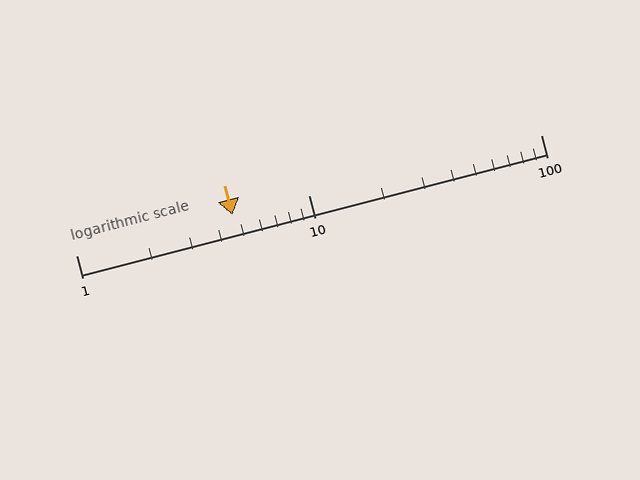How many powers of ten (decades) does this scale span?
The scale spans 2 decades, from 1 to 100.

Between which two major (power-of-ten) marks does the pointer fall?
The pointer is between 1 and 10.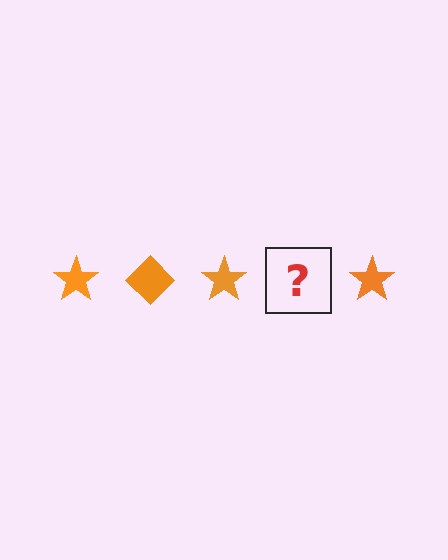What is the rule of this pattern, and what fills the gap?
The rule is that the pattern cycles through star, diamond shapes in orange. The gap should be filled with an orange diamond.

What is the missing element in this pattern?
The missing element is an orange diamond.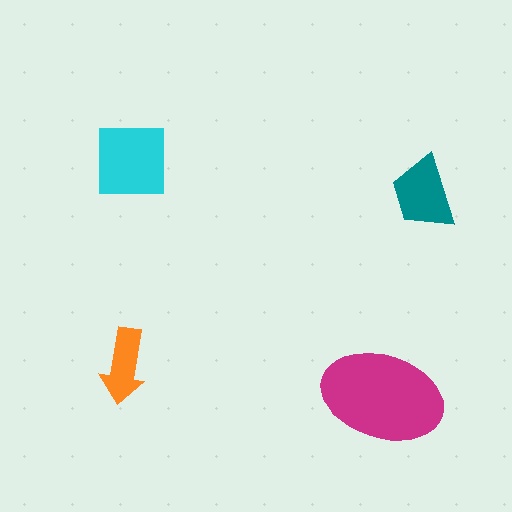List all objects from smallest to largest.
The orange arrow, the teal trapezoid, the cyan square, the magenta ellipse.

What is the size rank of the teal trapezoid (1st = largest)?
3rd.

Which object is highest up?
The cyan square is topmost.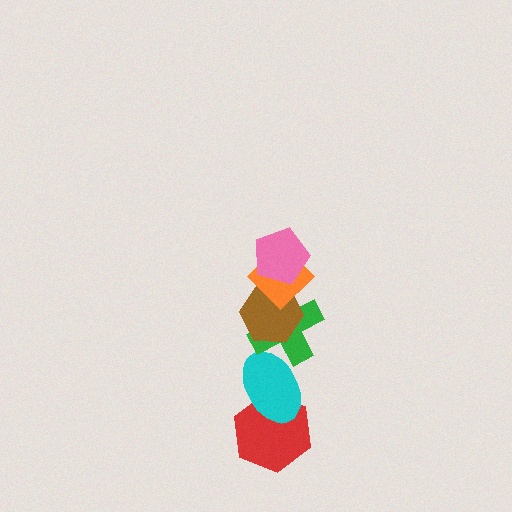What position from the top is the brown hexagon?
The brown hexagon is 3rd from the top.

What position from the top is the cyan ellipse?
The cyan ellipse is 5th from the top.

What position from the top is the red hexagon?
The red hexagon is 6th from the top.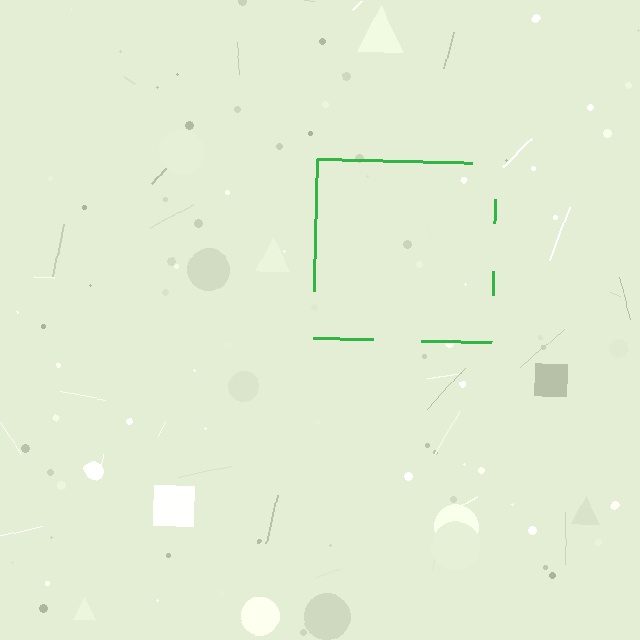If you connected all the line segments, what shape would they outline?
They would outline a square.